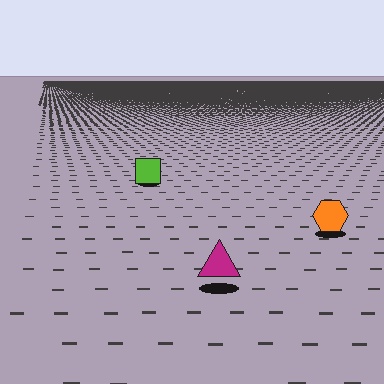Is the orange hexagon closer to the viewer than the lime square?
Yes. The orange hexagon is closer — you can tell from the texture gradient: the ground texture is coarser near it.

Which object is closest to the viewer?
The magenta triangle is closest. The texture marks near it are larger and more spread out.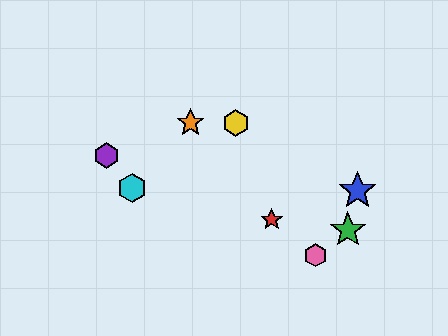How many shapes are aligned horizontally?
2 shapes (the yellow hexagon, the orange star) are aligned horizontally.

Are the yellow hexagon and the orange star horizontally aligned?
Yes, both are at y≈123.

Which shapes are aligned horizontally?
The yellow hexagon, the orange star are aligned horizontally.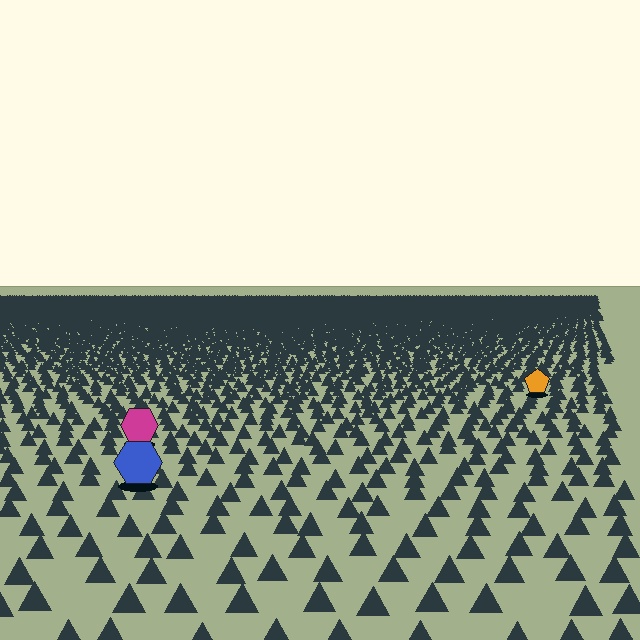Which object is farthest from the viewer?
The orange pentagon is farthest from the viewer. It appears smaller and the ground texture around it is denser.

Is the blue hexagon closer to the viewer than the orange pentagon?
Yes. The blue hexagon is closer — you can tell from the texture gradient: the ground texture is coarser near it.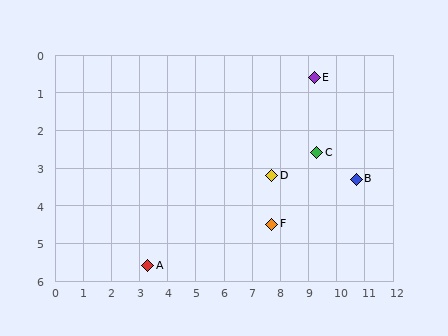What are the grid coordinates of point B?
Point B is at approximately (10.7, 3.3).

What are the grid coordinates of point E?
Point E is at approximately (9.2, 0.6).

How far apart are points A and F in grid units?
Points A and F are about 4.5 grid units apart.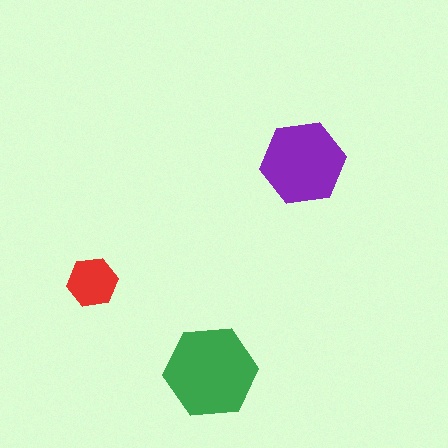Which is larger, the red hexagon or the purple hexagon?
The purple one.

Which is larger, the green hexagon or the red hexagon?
The green one.